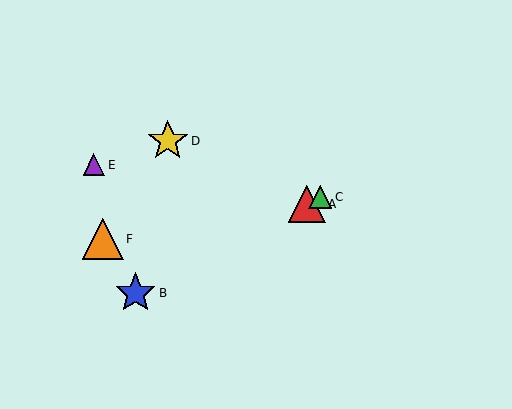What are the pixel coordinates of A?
Object A is at (307, 204).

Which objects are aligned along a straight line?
Objects A, B, C are aligned along a straight line.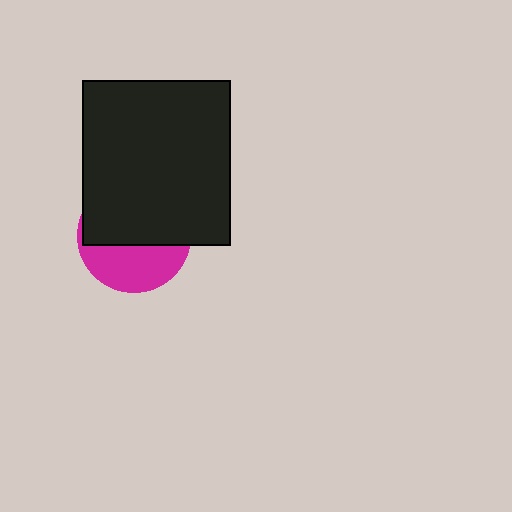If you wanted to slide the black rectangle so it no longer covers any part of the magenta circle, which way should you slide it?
Slide it up — that is the most direct way to separate the two shapes.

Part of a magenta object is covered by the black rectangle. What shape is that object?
It is a circle.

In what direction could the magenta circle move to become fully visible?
The magenta circle could move down. That would shift it out from behind the black rectangle entirely.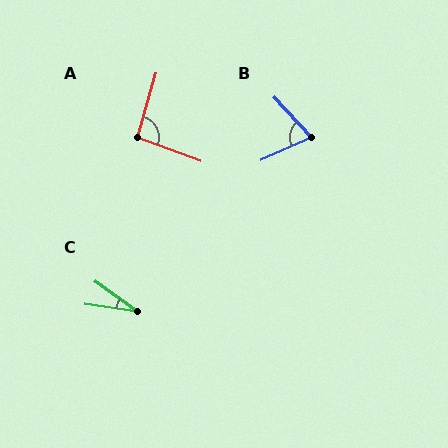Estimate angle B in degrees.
Approximately 72 degrees.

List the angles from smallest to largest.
C (28°), B (72°), A (94°).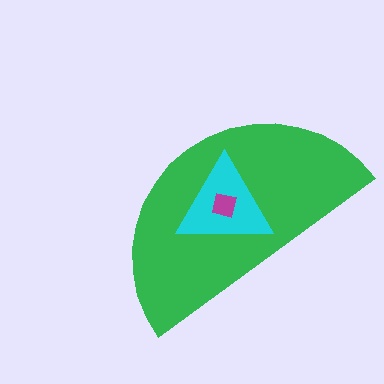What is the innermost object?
The magenta square.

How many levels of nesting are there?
3.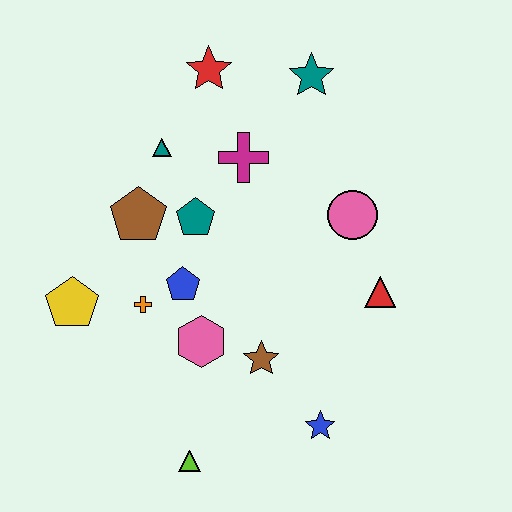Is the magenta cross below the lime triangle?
No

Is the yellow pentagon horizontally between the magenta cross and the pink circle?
No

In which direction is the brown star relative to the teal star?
The brown star is below the teal star.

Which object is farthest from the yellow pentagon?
The teal star is farthest from the yellow pentagon.